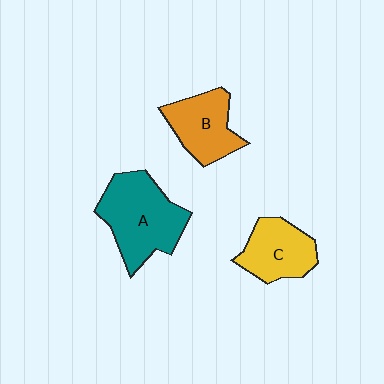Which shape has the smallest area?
Shape C (yellow).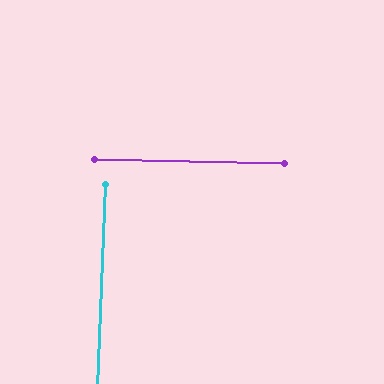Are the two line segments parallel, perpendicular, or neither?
Perpendicular — they meet at approximately 89°.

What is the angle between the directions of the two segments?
Approximately 89 degrees.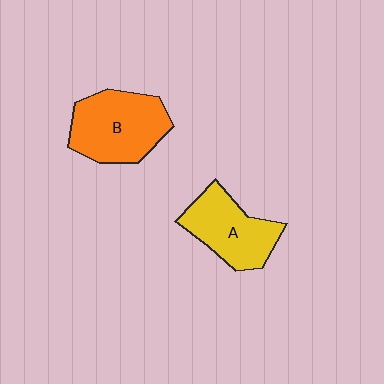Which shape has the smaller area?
Shape A (yellow).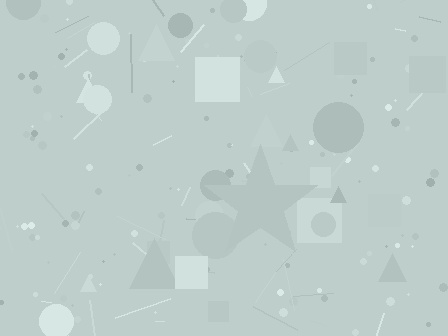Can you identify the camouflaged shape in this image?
The camouflaged shape is a star.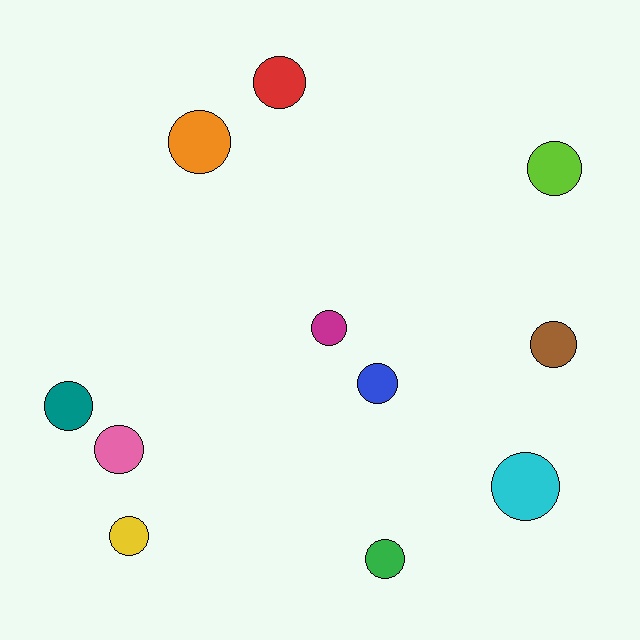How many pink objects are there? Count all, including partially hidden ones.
There is 1 pink object.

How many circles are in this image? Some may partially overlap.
There are 11 circles.